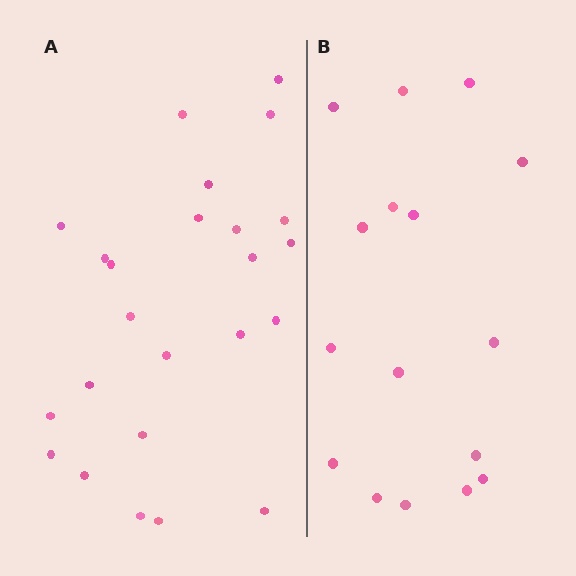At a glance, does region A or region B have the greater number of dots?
Region A (the left region) has more dots.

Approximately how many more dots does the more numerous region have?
Region A has roughly 8 or so more dots than region B.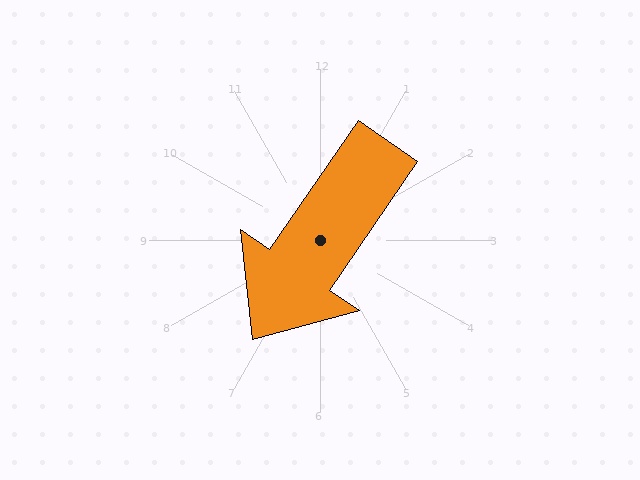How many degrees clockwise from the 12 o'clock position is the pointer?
Approximately 214 degrees.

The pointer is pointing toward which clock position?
Roughly 7 o'clock.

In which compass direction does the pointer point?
Southwest.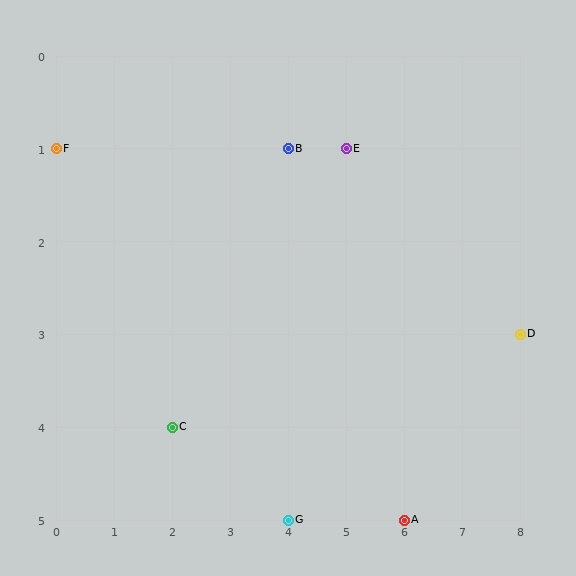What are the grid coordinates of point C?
Point C is at grid coordinates (2, 4).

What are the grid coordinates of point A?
Point A is at grid coordinates (6, 5).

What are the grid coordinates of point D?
Point D is at grid coordinates (8, 3).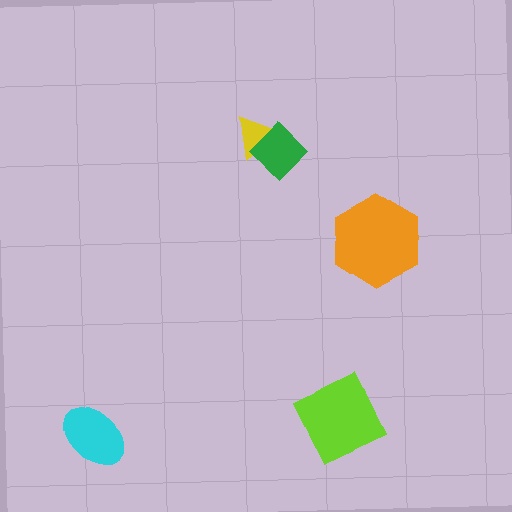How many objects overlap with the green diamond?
1 object overlaps with the green diamond.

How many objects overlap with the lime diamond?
0 objects overlap with the lime diamond.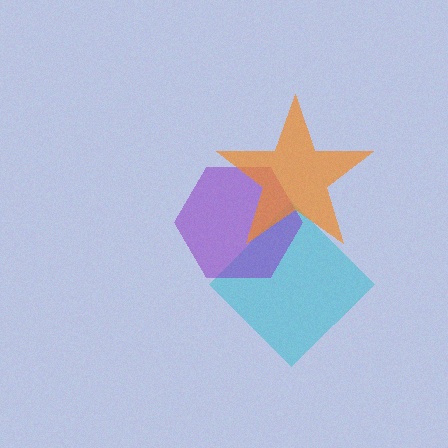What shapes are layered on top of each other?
The layered shapes are: a cyan diamond, a purple hexagon, an orange star.